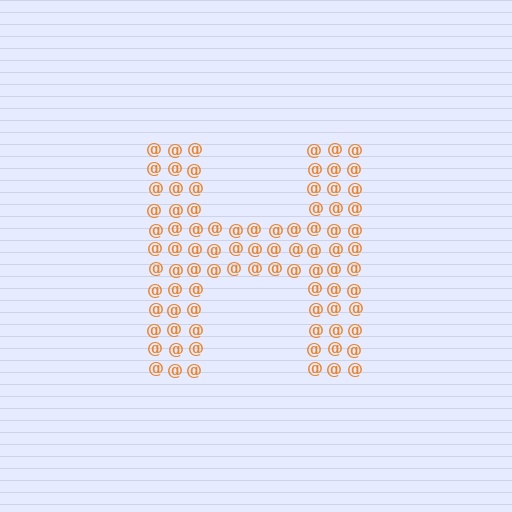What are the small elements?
The small elements are at signs.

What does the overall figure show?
The overall figure shows the letter H.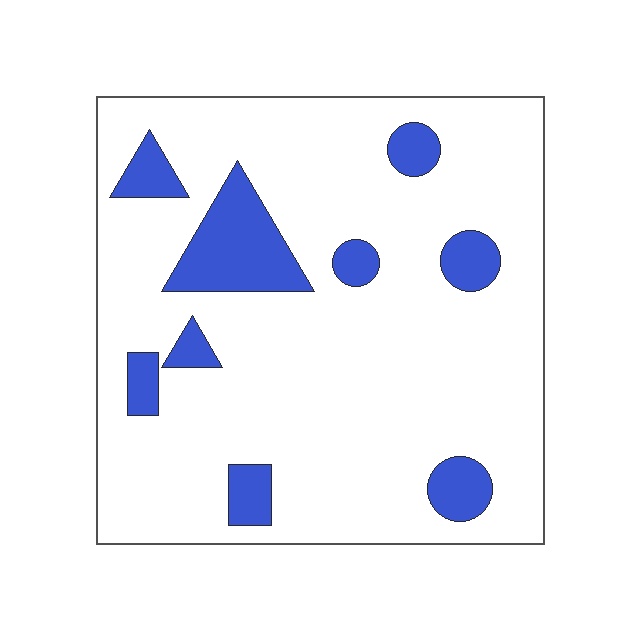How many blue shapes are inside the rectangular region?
9.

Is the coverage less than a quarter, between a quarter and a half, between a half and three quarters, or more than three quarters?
Less than a quarter.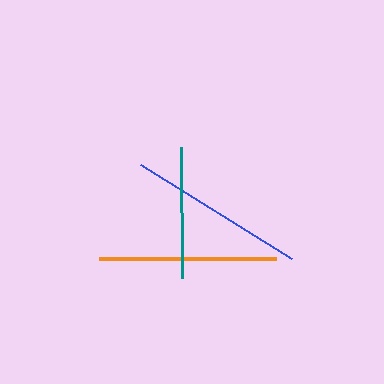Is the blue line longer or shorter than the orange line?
The blue line is longer than the orange line.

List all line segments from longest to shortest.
From longest to shortest: blue, orange, teal.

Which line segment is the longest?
The blue line is the longest at approximately 178 pixels.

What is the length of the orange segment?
The orange segment is approximately 177 pixels long.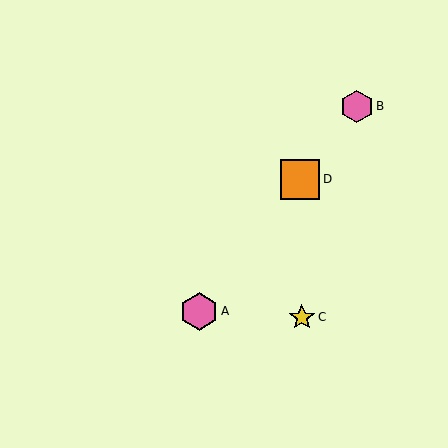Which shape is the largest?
The orange square (labeled D) is the largest.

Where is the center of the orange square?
The center of the orange square is at (300, 179).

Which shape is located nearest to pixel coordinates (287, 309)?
The yellow star (labeled C) at (302, 317) is nearest to that location.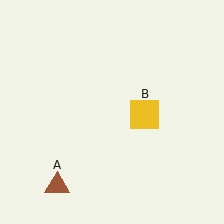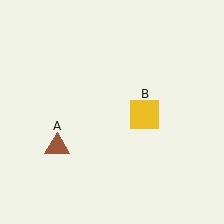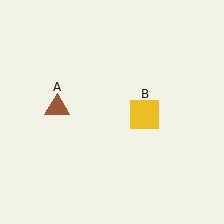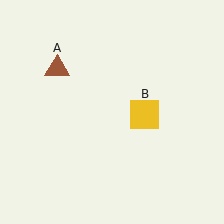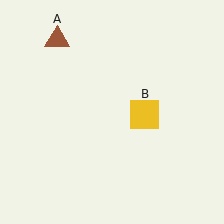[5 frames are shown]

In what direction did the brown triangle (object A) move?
The brown triangle (object A) moved up.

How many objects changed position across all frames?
1 object changed position: brown triangle (object A).